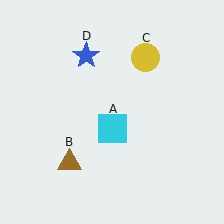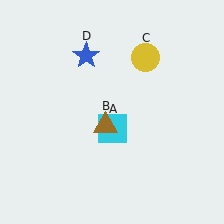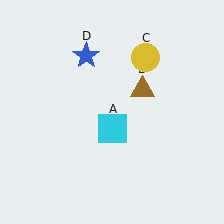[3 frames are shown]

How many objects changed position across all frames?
1 object changed position: brown triangle (object B).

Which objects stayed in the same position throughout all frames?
Cyan square (object A) and yellow circle (object C) and blue star (object D) remained stationary.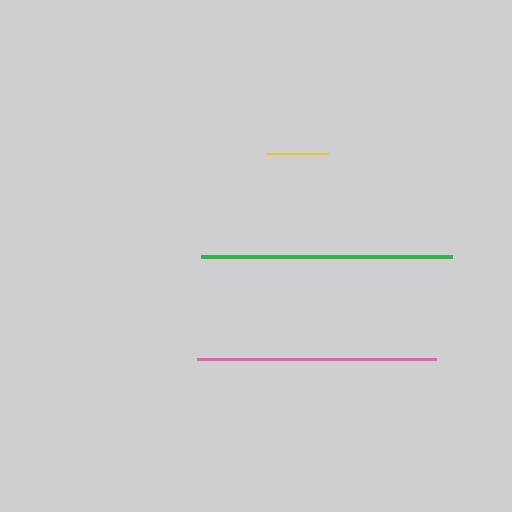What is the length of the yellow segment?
The yellow segment is approximately 62 pixels long.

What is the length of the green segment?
The green segment is approximately 251 pixels long.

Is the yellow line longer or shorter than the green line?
The green line is longer than the yellow line.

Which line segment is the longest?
The green line is the longest at approximately 251 pixels.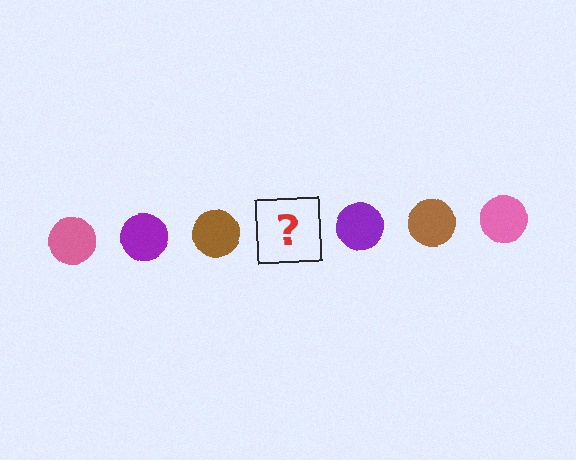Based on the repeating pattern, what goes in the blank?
The blank should be a pink circle.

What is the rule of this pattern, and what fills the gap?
The rule is that the pattern cycles through pink, purple, brown circles. The gap should be filled with a pink circle.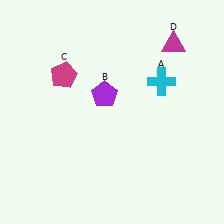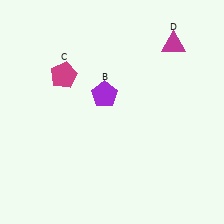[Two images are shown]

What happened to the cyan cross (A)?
The cyan cross (A) was removed in Image 2. It was in the top-right area of Image 1.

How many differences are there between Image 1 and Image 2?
There is 1 difference between the two images.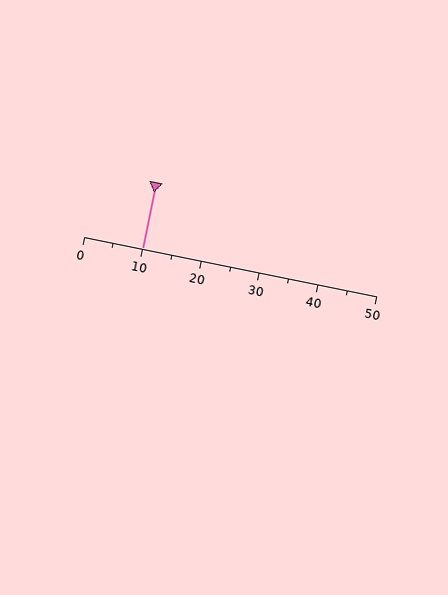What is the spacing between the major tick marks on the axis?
The major ticks are spaced 10 apart.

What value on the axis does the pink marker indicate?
The marker indicates approximately 10.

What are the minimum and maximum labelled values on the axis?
The axis runs from 0 to 50.